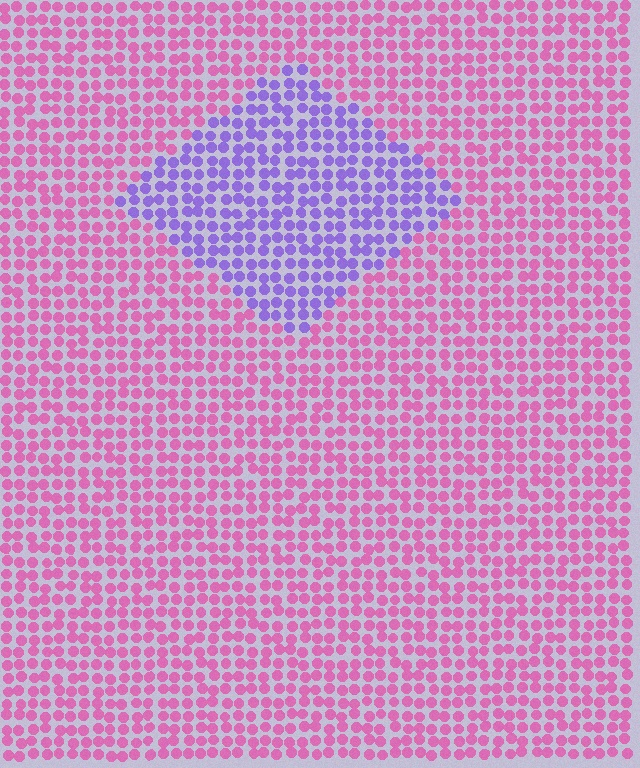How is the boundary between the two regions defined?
The boundary is defined purely by a slight shift in hue (about 60 degrees). Spacing, size, and orientation are identical on both sides.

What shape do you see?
I see a diamond.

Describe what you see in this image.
The image is filled with small pink elements in a uniform arrangement. A diamond-shaped region is visible where the elements are tinted to a slightly different hue, forming a subtle color boundary.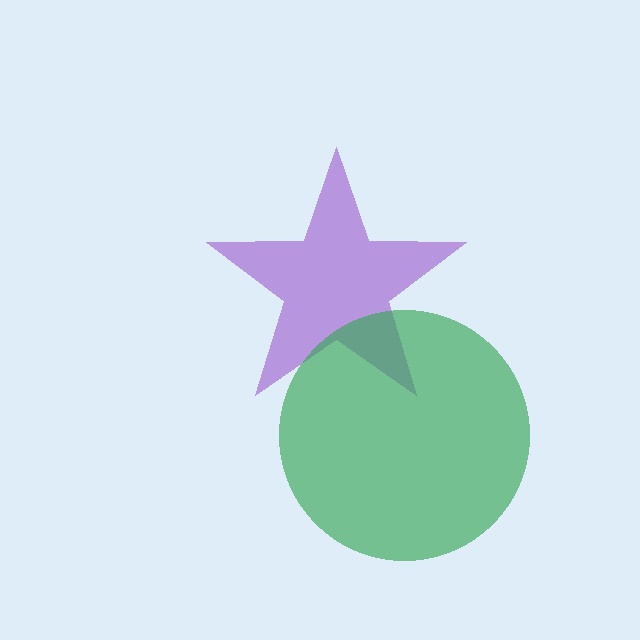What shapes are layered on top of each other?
The layered shapes are: a purple star, a green circle.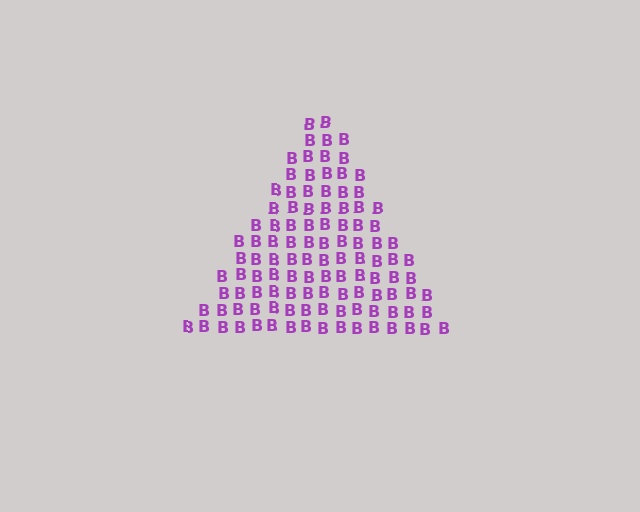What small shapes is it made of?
It is made of small letter B's.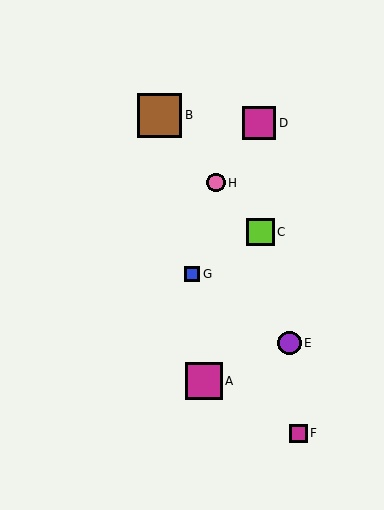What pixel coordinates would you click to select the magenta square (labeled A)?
Click at (204, 381) to select the magenta square A.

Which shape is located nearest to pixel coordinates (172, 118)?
The brown square (labeled B) at (160, 115) is nearest to that location.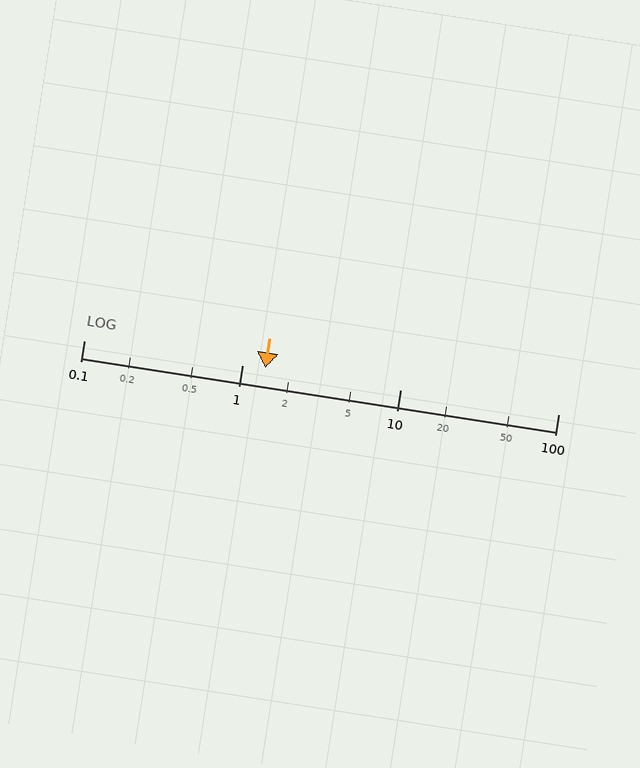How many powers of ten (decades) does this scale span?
The scale spans 3 decades, from 0.1 to 100.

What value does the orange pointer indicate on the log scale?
The pointer indicates approximately 1.4.